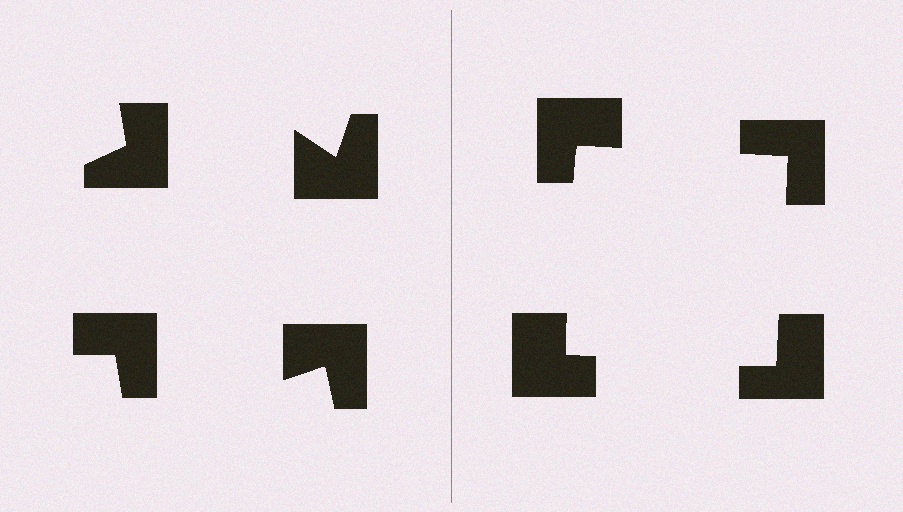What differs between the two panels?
The notched squares are positioned identically on both sides; only the wedge orientations differ. On the right they align to a square; on the left they are misaligned.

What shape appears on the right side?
An illusory square.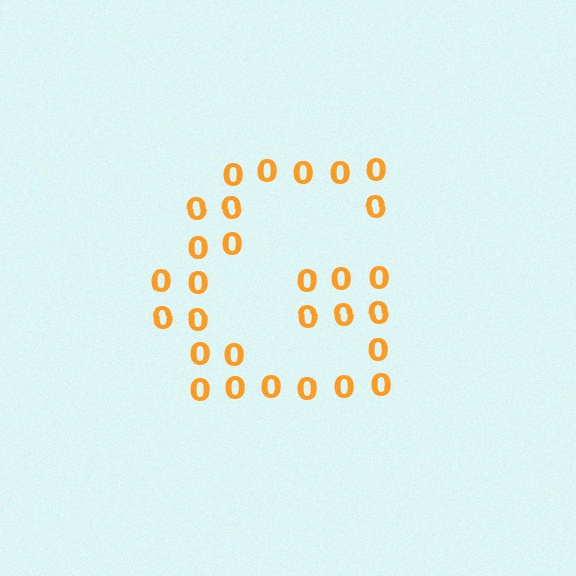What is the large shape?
The large shape is the letter G.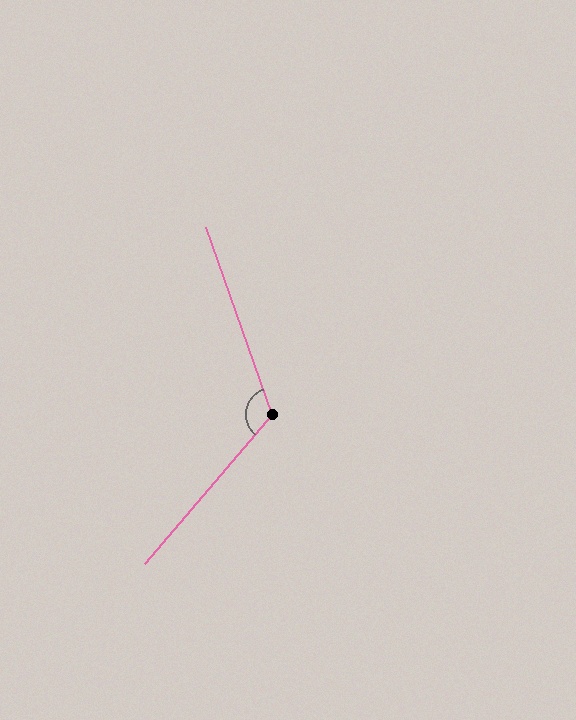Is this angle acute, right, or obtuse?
It is obtuse.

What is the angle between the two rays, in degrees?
Approximately 120 degrees.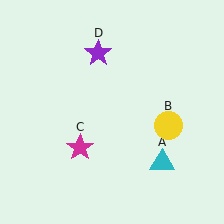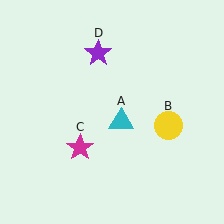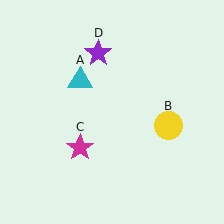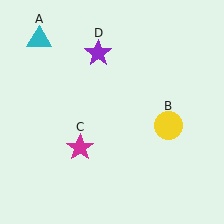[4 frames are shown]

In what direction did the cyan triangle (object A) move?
The cyan triangle (object A) moved up and to the left.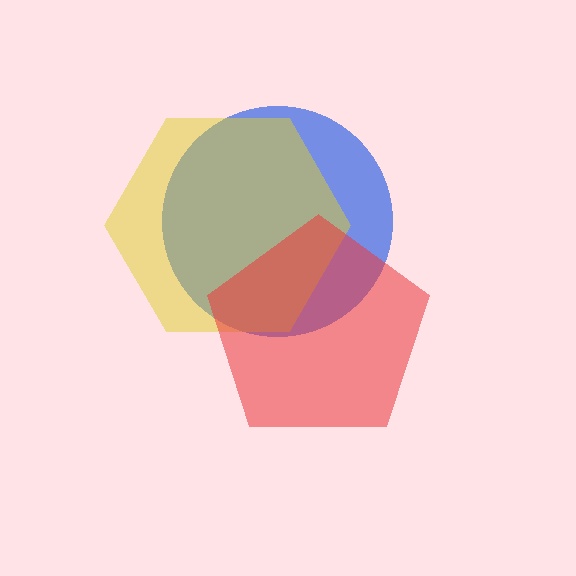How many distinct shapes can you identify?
There are 3 distinct shapes: a blue circle, a yellow hexagon, a red pentagon.